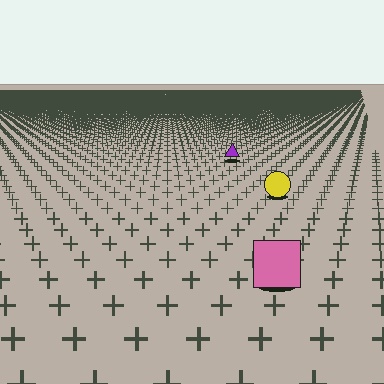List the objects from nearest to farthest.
From nearest to farthest: the pink square, the yellow circle, the purple triangle.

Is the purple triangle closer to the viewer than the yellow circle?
No. The yellow circle is closer — you can tell from the texture gradient: the ground texture is coarser near it.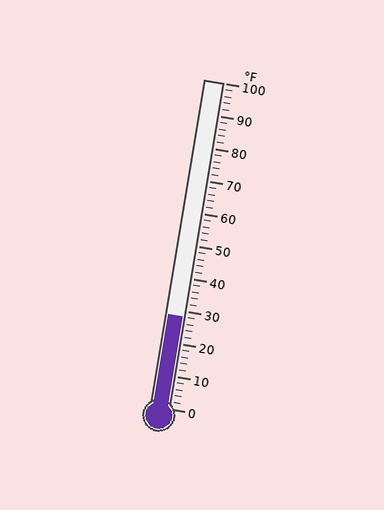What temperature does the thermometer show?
The thermometer shows approximately 28°F.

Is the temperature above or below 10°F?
The temperature is above 10°F.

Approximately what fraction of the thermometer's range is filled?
The thermometer is filled to approximately 30% of its range.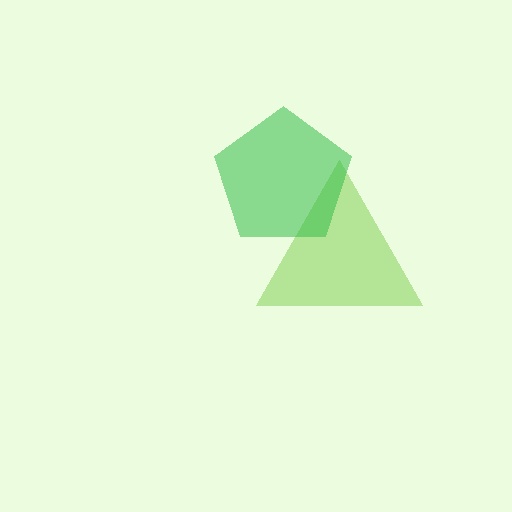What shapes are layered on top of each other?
The layered shapes are: a lime triangle, a green pentagon.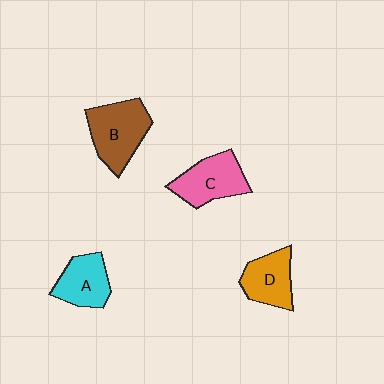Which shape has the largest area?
Shape B (brown).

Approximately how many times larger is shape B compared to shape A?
Approximately 1.4 times.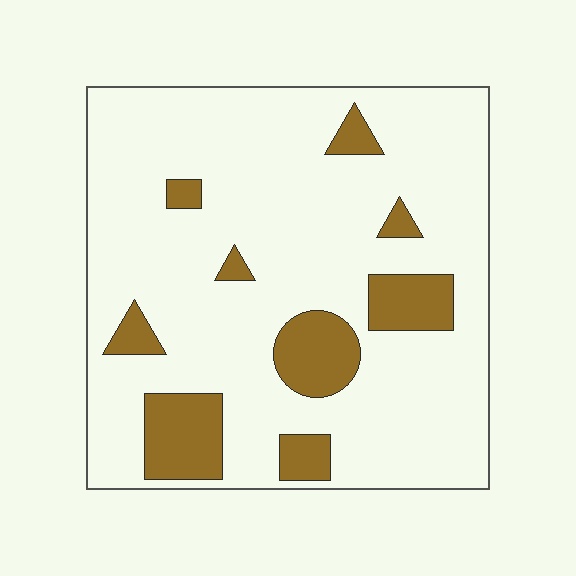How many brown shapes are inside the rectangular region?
9.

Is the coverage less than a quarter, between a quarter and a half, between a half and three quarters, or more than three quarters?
Less than a quarter.